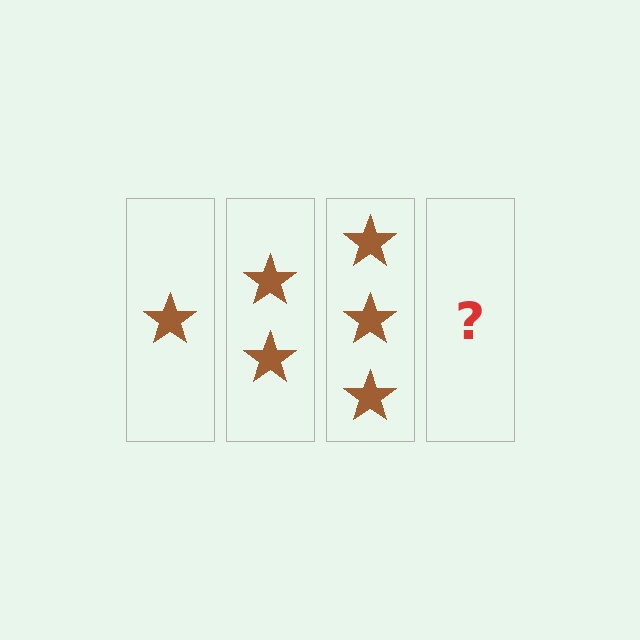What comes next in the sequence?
The next element should be 4 stars.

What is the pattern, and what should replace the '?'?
The pattern is that each step adds one more star. The '?' should be 4 stars.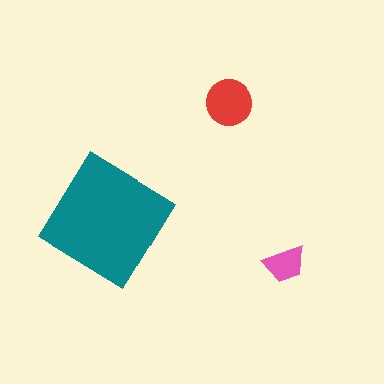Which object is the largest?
The teal diamond.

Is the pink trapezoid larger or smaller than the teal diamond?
Smaller.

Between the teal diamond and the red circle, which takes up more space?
The teal diamond.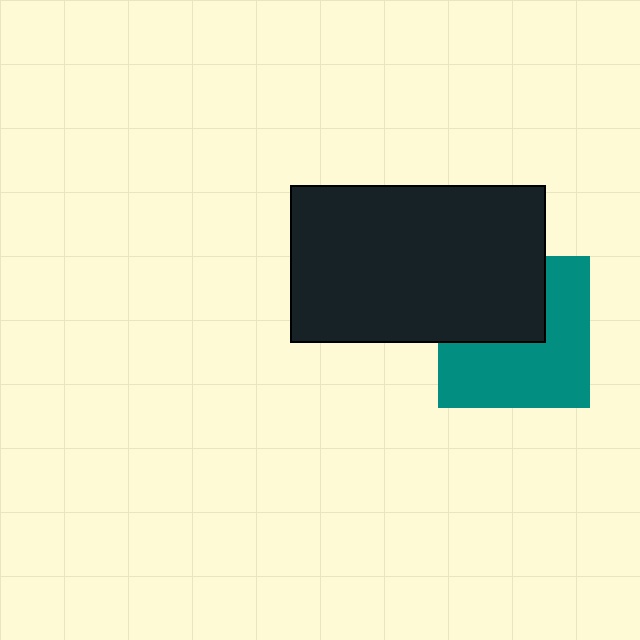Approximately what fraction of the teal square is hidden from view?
Roughly 41% of the teal square is hidden behind the black rectangle.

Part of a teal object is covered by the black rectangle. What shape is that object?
It is a square.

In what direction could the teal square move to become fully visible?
The teal square could move down. That would shift it out from behind the black rectangle entirely.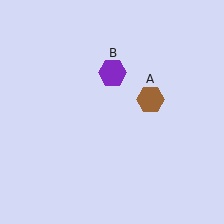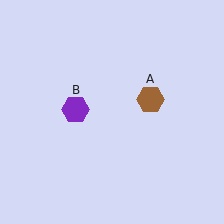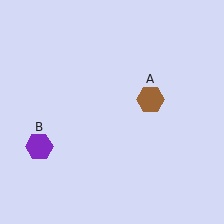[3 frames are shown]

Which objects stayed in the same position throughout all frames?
Brown hexagon (object A) remained stationary.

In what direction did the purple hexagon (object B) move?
The purple hexagon (object B) moved down and to the left.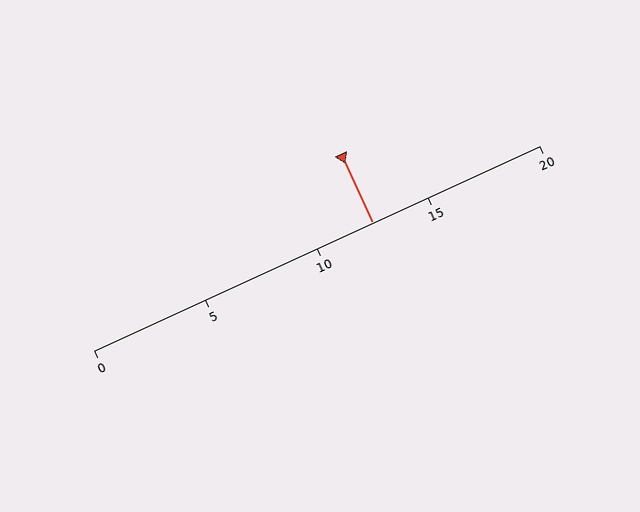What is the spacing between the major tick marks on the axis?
The major ticks are spaced 5 apart.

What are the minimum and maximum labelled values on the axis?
The axis runs from 0 to 20.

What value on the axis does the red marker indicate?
The marker indicates approximately 12.5.